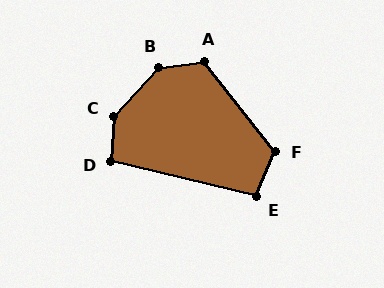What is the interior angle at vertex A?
Approximately 121 degrees (obtuse).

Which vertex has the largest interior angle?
C, at approximately 141 degrees.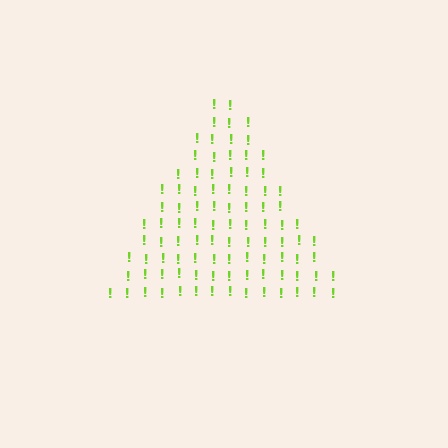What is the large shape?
The large shape is a triangle.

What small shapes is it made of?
It is made of small exclamation marks.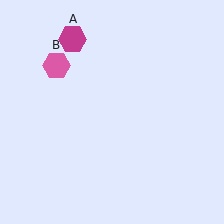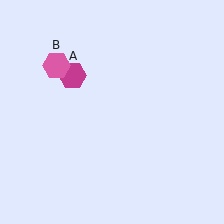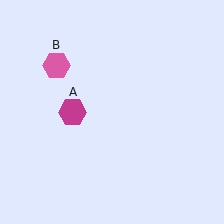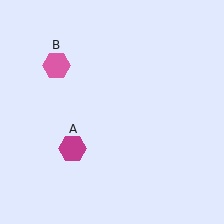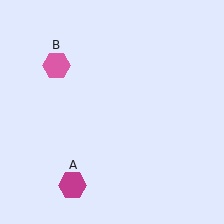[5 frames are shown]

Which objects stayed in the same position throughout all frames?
Pink hexagon (object B) remained stationary.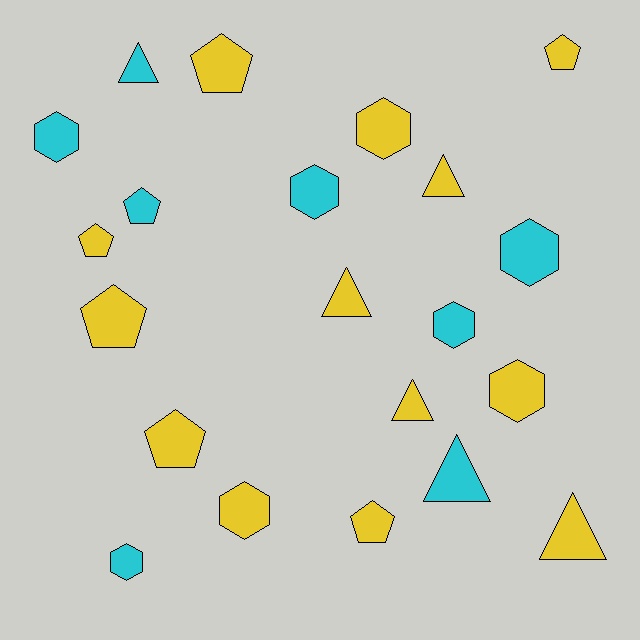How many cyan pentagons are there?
There is 1 cyan pentagon.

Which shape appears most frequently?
Hexagon, with 8 objects.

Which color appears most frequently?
Yellow, with 13 objects.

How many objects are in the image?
There are 21 objects.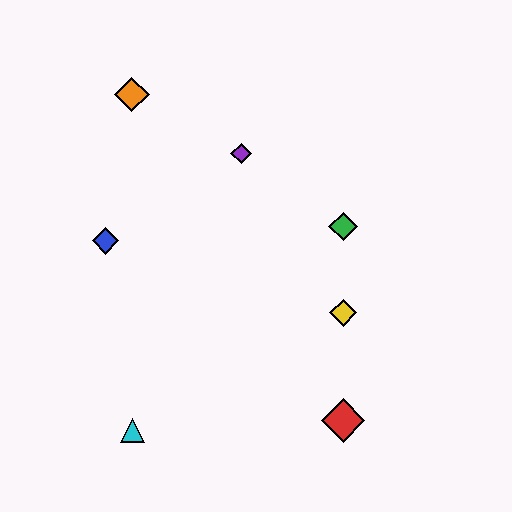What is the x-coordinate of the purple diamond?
The purple diamond is at x≈241.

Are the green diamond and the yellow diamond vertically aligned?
Yes, both are at x≈343.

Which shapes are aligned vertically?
The red diamond, the green diamond, the yellow diamond are aligned vertically.